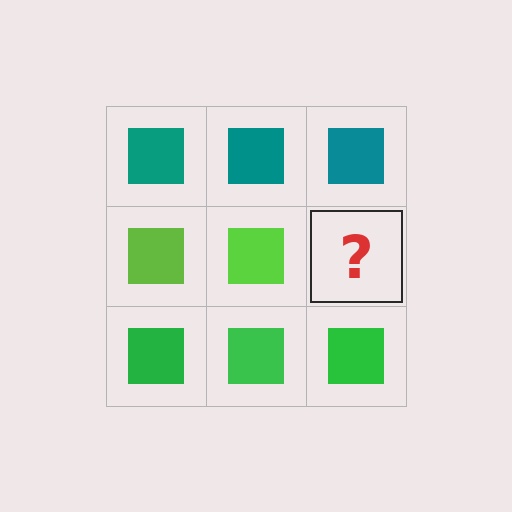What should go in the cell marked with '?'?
The missing cell should contain a lime square.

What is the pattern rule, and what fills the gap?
The rule is that each row has a consistent color. The gap should be filled with a lime square.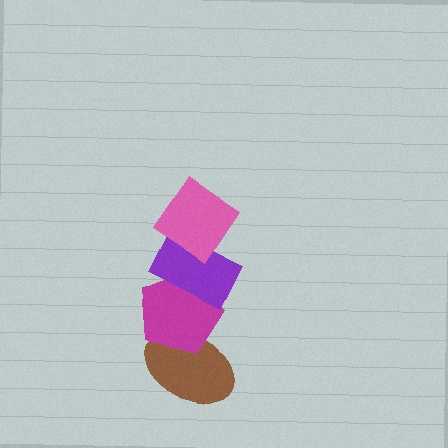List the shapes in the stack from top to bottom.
From top to bottom: the pink diamond, the purple rectangle, the magenta pentagon, the brown ellipse.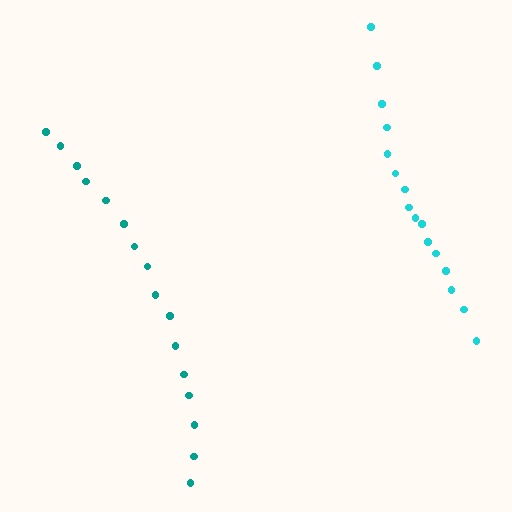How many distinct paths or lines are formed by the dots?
There are 2 distinct paths.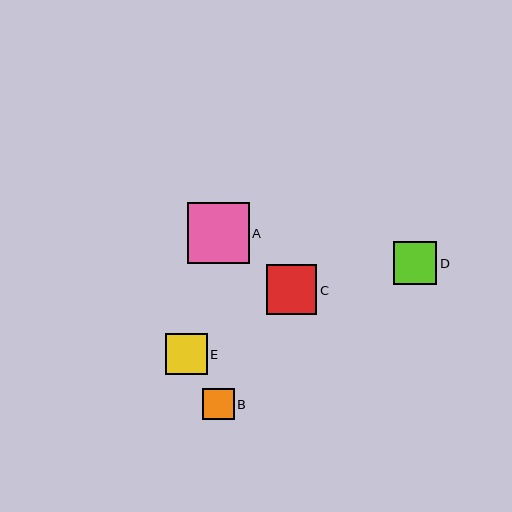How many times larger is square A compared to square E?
Square A is approximately 1.5 times the size of square E.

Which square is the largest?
Square A is the largest with a size of approximately 62 pixels.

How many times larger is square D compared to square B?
Square D is approximately 1.4 times the size of square B.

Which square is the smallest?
Square B is the smallest with a size of approximately 31 pixels.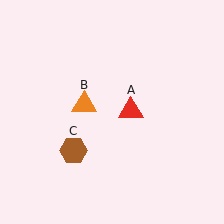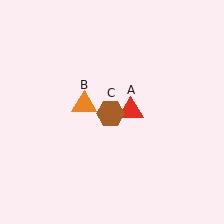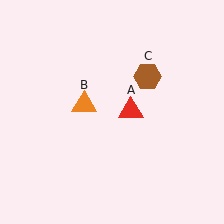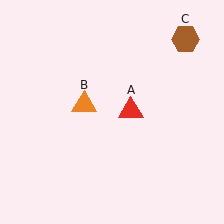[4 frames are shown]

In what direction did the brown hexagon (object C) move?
The brown hexagon (object C) moved up and to the right.